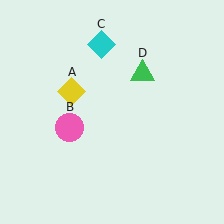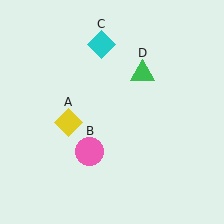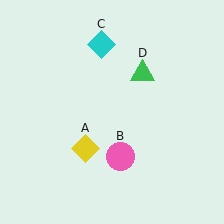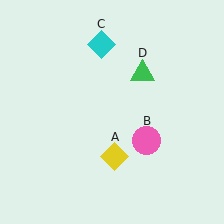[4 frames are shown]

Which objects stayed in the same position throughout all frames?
Cyan diamond (object C) and green triangle (object D) remained stationary.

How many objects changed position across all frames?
2 objects changed position: yellow diamond (object A), pink circle (object B).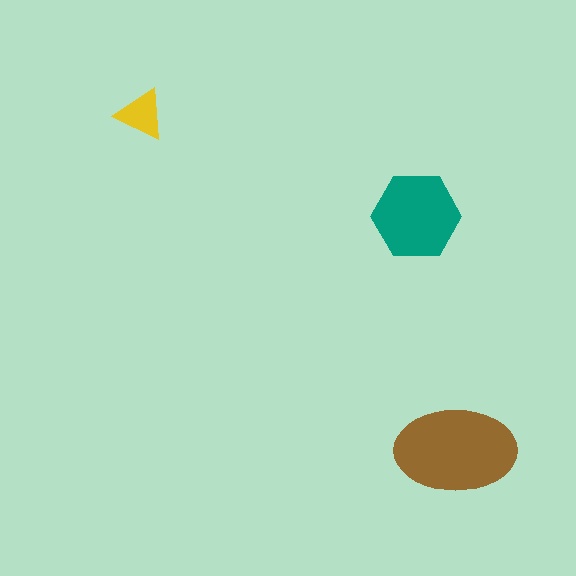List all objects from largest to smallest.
The brown ellipse, the teal hexagon, the yellow triangle.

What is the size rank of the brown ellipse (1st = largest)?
1st.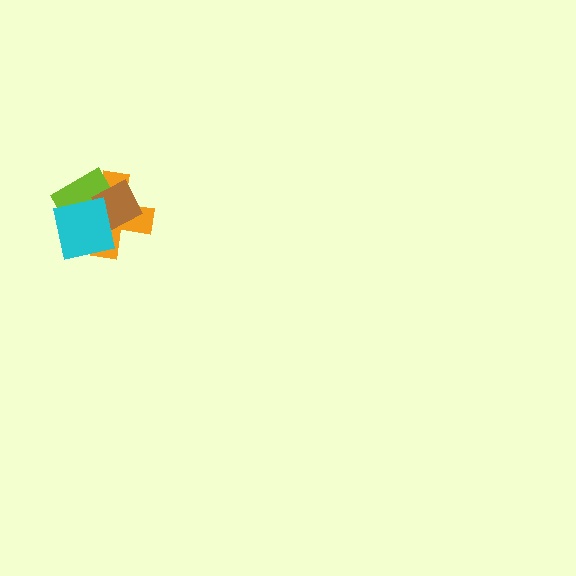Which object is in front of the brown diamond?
The cyan square is in front of the brown diamond.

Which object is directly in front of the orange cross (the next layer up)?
The lime square is directly in front of the orange cross.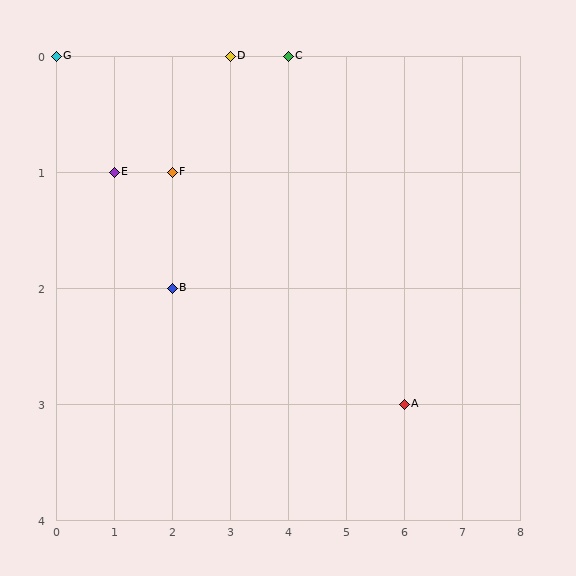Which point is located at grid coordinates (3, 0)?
Point D is at (3, 0).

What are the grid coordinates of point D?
Point D is at grid coordinates (3, 0).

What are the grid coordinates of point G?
Point G is at grid coordinates (0, 0).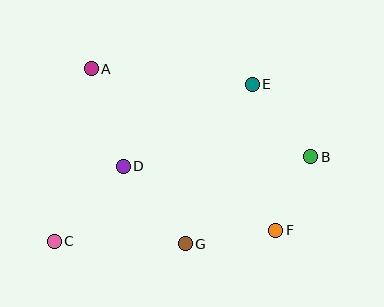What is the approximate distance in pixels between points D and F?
The distance between D and F is approximately 165 pixels.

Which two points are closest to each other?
Points B and F are closest to each other.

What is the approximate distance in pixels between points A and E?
The distance between A and E is approximately 162 pixels.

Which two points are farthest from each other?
Points B and C are farthest from each other.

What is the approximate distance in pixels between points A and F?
The distance between A and F is approximately 245 pixels.